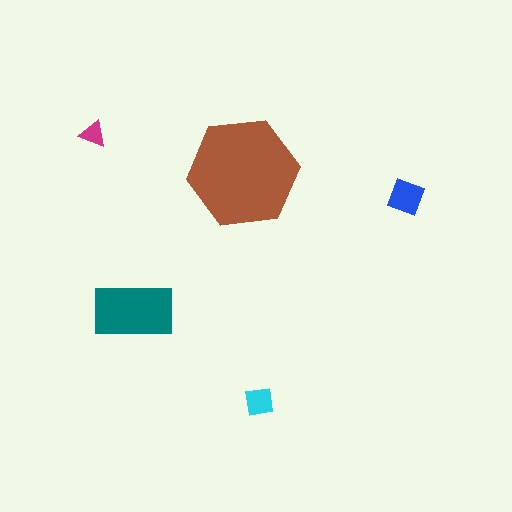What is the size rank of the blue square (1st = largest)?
3rd.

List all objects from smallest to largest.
The magenta triangle, the cyan square, the blue square, the teal rectangle, the brown hexagon.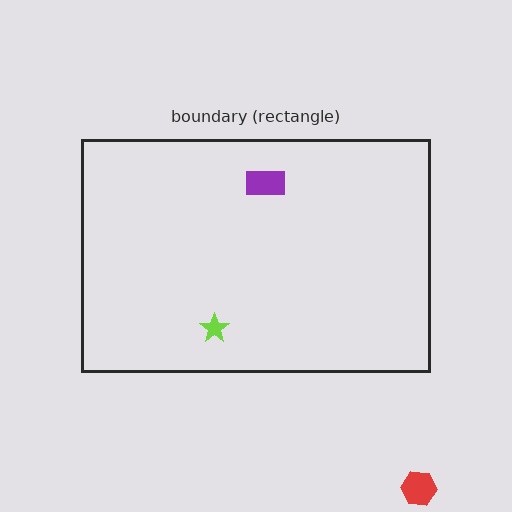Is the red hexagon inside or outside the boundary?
Outside.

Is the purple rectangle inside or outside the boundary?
Inside.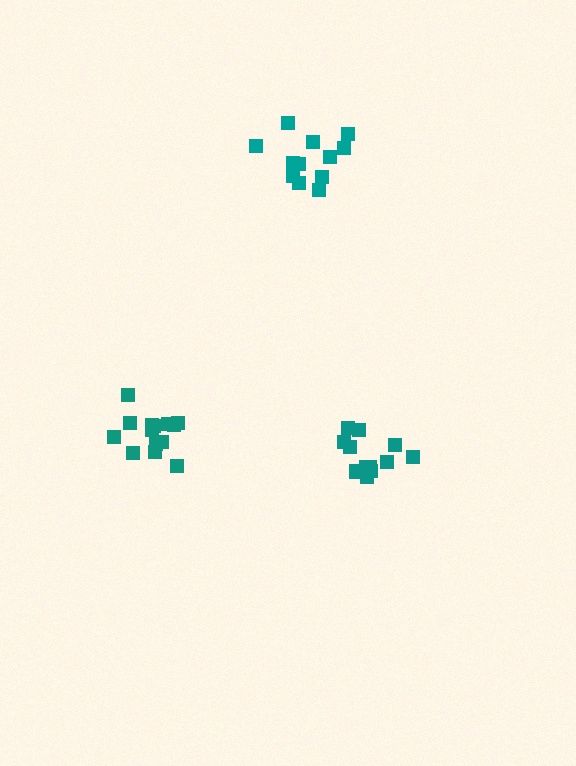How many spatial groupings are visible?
There are 3 spatial groupings.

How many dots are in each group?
Group 1: 13 dots, Group 2: 14 dots, Group 3: 12 dots (39 total).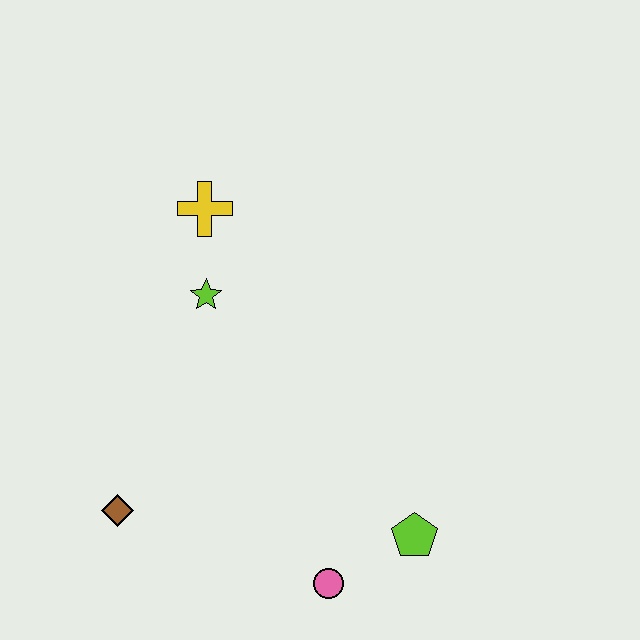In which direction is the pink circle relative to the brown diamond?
The pink circle is to the right of the brown diamond.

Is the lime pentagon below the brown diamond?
Yes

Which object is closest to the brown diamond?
The pink circle is closest to the brown diamond.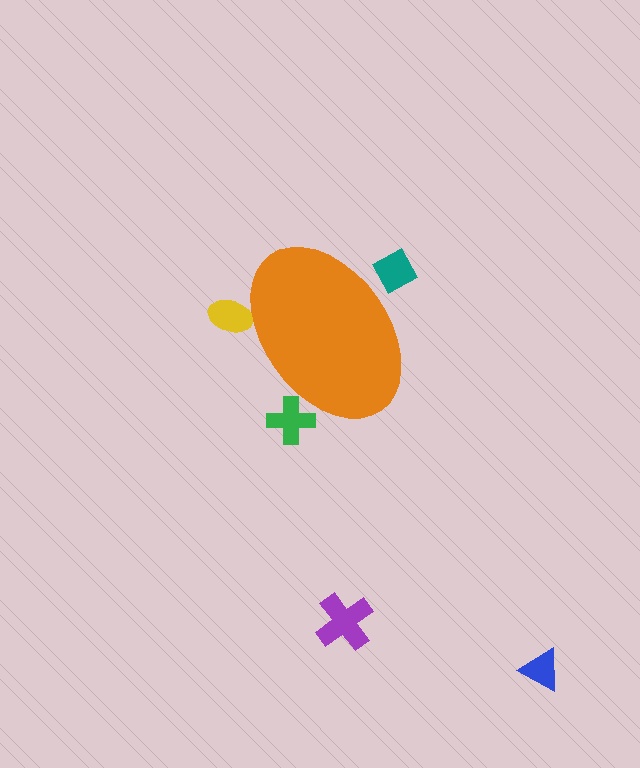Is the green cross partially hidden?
Yes, the green cross is partially hidden behind the orange ellipse.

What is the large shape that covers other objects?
An orange ellipse.